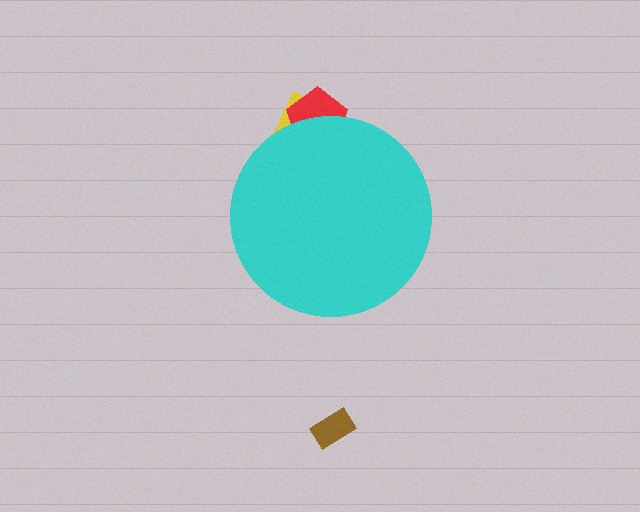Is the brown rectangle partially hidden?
No, the brown rectangle is fully visible.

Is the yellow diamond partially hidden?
Yes, the yellow diamond is partially hidden behind the cyan circle.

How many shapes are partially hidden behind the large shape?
2 shapes are partially hidden.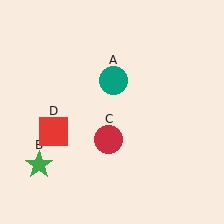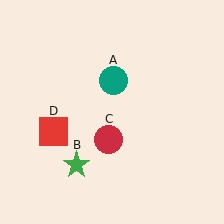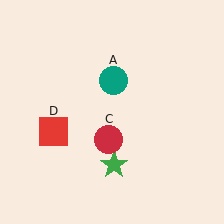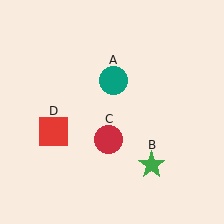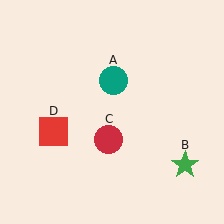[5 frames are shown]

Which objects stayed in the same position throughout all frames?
Teal circle (object A) and red circle (object C) and red square (object D) remained stationary.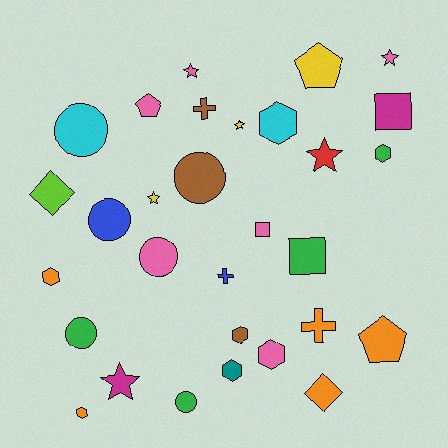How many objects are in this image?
There are 30 objects.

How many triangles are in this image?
There are no triangles.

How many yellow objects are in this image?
There are 3 yellow objects.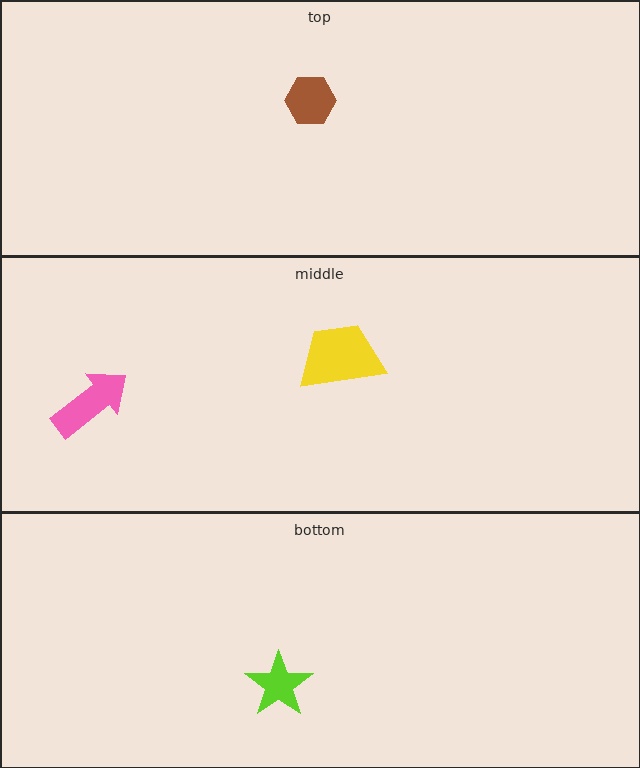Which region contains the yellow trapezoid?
The middle region.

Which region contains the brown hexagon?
The top region.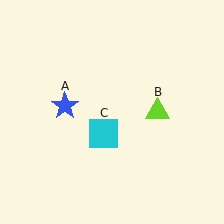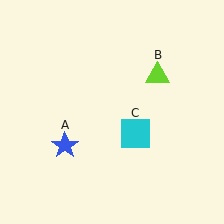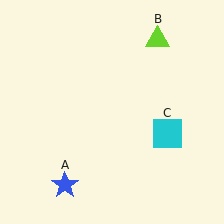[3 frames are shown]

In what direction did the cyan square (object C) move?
The cyan square (object C) moved right.